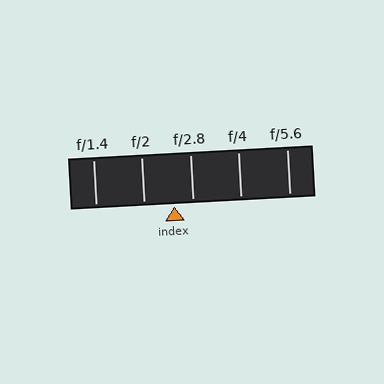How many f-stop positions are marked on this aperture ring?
There are 5 f-stop positions marked.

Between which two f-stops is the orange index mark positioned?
The index mark is between f/2 and f/2.8.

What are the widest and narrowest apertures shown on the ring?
The widest aperture shown is f/1.4 and the narrowest is f/5.6.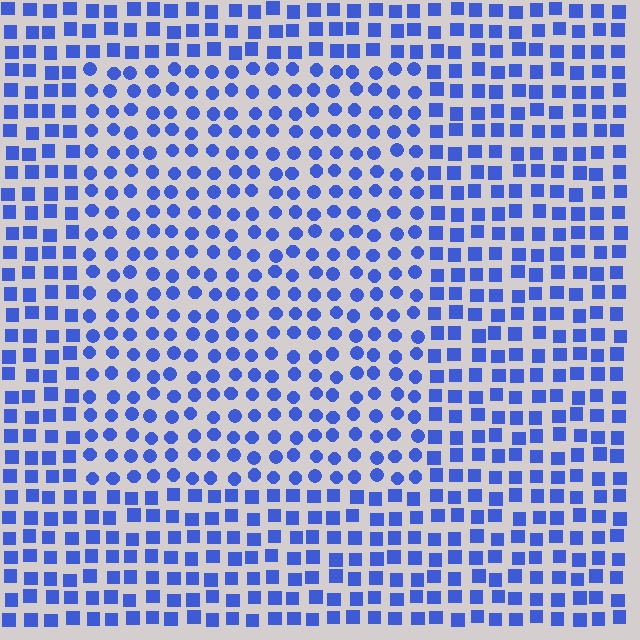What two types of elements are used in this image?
The image uses circles inside the rectangle region and squares outside it.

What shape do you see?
I see a rectangle.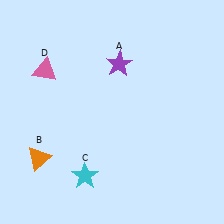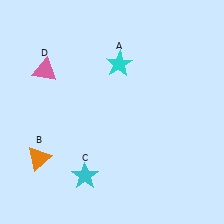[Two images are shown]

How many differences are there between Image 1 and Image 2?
There is 1 difference between the two images.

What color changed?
The star (A) changed from purple in Image 1 to cyan in Image 2.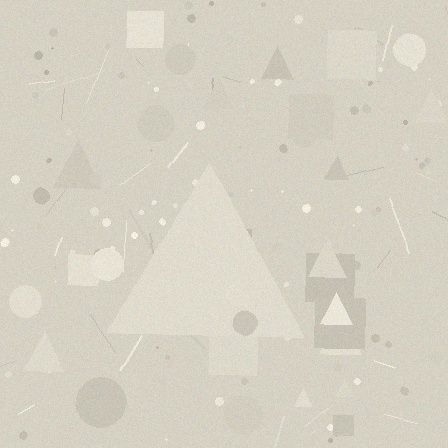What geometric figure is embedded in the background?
A triangle is embedded in the background.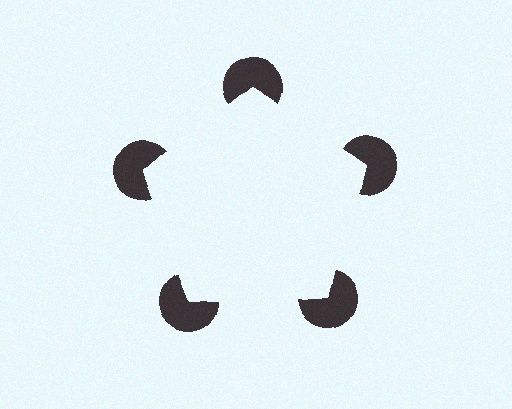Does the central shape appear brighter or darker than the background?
It typically appears slightly brighter than the background, even though no actual brightness change is drawn.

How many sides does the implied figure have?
5 sides.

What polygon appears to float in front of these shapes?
An illusory pentagon — its edges are inferred from the aligned wedge cuts in the pac-man discs, not physically drawn.